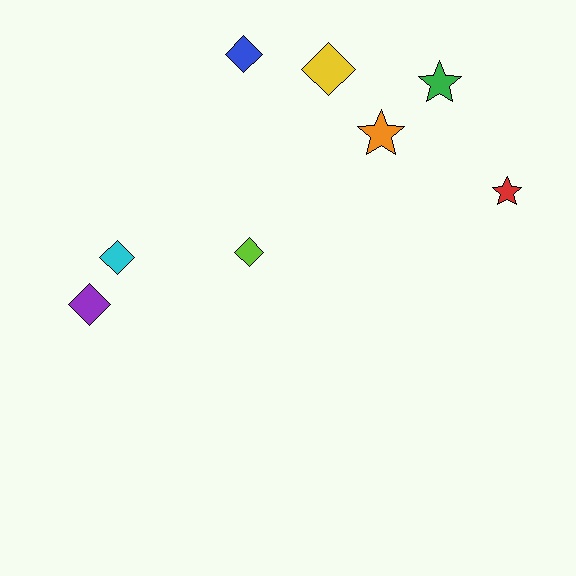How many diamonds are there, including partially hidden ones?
There are 5 diamonds.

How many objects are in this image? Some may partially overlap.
There are 8 objects.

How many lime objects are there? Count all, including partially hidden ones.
There is 1 lime object.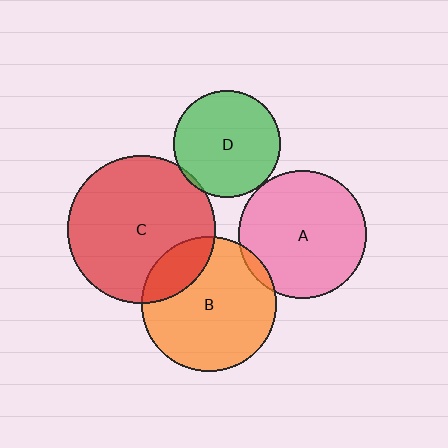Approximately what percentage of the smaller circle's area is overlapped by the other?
Approximately 5%.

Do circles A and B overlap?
Yes.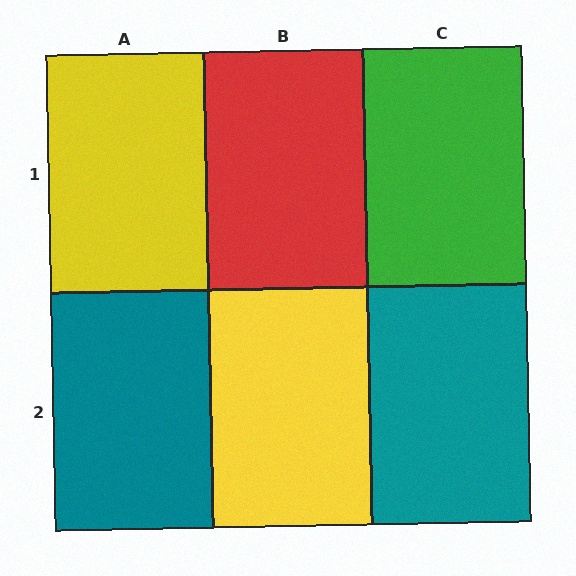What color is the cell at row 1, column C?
Green.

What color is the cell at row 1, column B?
Red.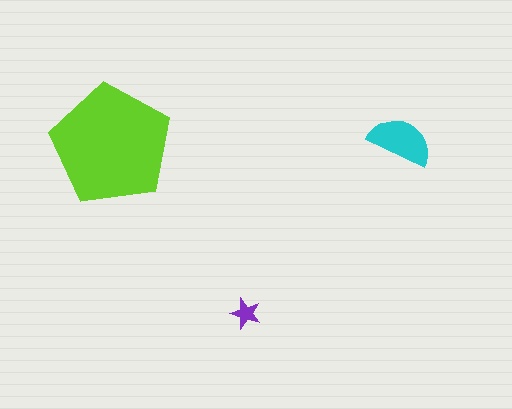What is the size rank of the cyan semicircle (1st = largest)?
2nd.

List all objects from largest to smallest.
The lime pentagon, the cyan semicircle, the purple star.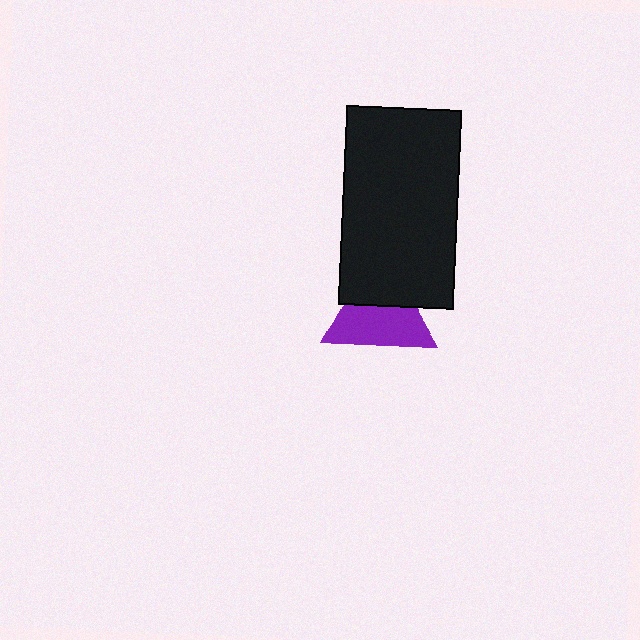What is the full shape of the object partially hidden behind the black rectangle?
The partially hidden object is a purple triangle.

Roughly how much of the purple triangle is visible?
About half of it is visible (roughly 62%).